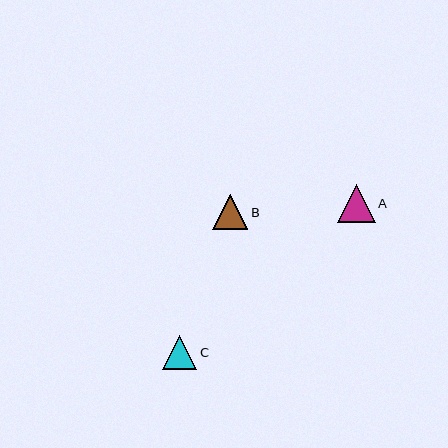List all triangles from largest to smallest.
From largest to smallest: A, B, C.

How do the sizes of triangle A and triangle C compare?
Triangle A and triangle C are approximately the same size.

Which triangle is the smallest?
Triangle C is the smallest with a size of approximately 34 pixels.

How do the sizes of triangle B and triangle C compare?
Triangle B and triangle C are approximately the same size.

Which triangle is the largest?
Triangle A is the largest with a size of approximately 37 pixels.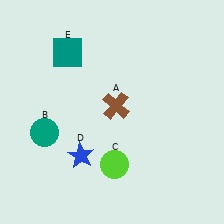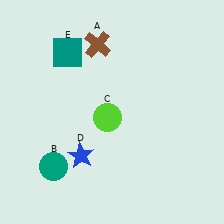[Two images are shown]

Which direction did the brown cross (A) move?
The brown cross (A) moved up.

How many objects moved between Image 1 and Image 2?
3 objects moved between the two images.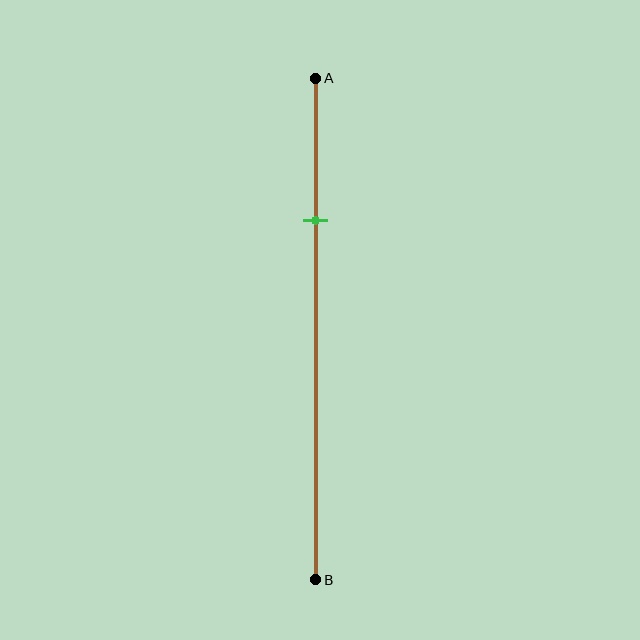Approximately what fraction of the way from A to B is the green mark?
The green mark is approximately 30% of the way from A to B.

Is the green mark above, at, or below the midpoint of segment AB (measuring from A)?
The green mark is above the midpoint of segment AB.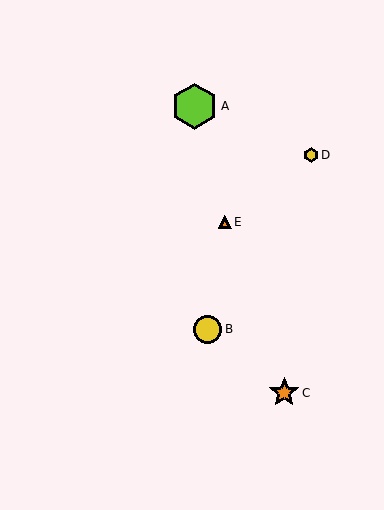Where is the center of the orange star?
The center of the orange star is at (284, 393).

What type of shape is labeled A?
Shape A is a lime hexagon.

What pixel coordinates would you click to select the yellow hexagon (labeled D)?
Click at (311, 155) to select the yellow hexagon D.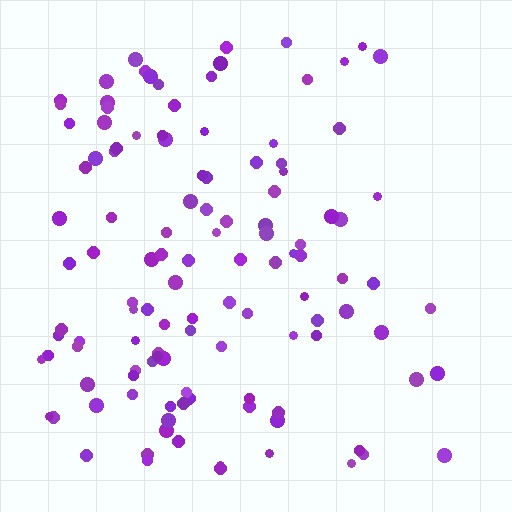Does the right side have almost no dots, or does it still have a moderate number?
Still a moderate number, just noticeably fewer than the left.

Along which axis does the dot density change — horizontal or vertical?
Horizontal.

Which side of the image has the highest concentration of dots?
The left.